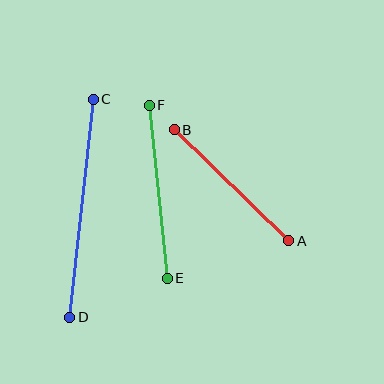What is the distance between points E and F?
The distance is approximately 174 pixels.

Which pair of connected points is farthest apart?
Points C and D are farthest apart.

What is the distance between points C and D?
The distance is approximately 219 pixels.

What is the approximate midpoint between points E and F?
The midpoint is at approximately (158, 192) pixels.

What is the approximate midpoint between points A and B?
The midpoint is at approximately (231, 185) pixels.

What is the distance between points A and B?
The distance is approximately 160 pixels.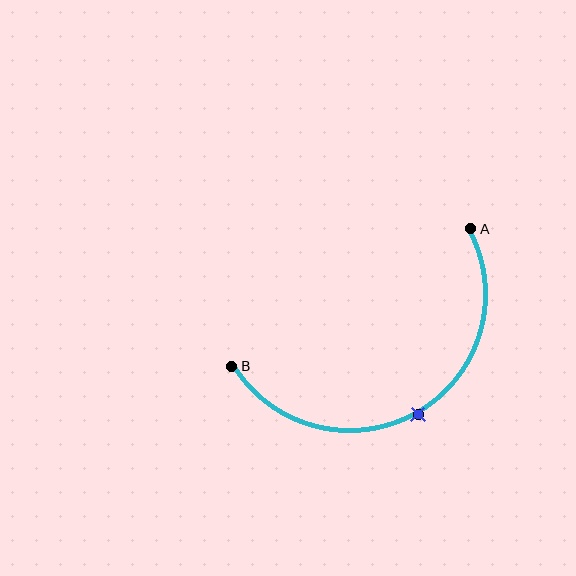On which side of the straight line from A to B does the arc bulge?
The arc bulges below the straight line connecting A and B.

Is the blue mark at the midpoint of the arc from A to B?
Yes. The blue mark lies on the arc at equal arc-length from both A and B — it is the arc midpoint.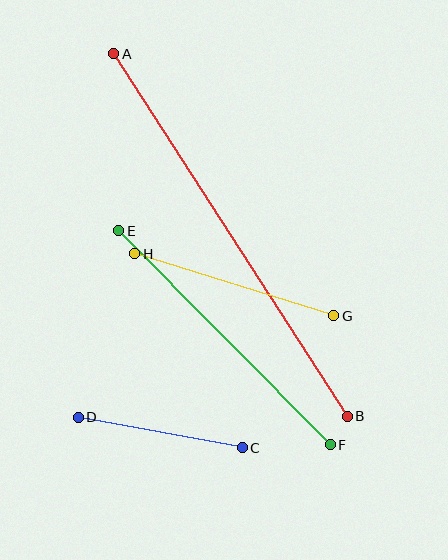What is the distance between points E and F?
The distance is approximately 301 pixels.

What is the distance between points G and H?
The distance is approximately 208 pixels.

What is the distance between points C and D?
The distance is approximately 167 pixels.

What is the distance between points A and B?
The distance is approximately 431 pixels.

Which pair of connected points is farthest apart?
Points A and B are farthest apart.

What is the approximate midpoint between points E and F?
The midpoint is at approximately (225, 338) pixels.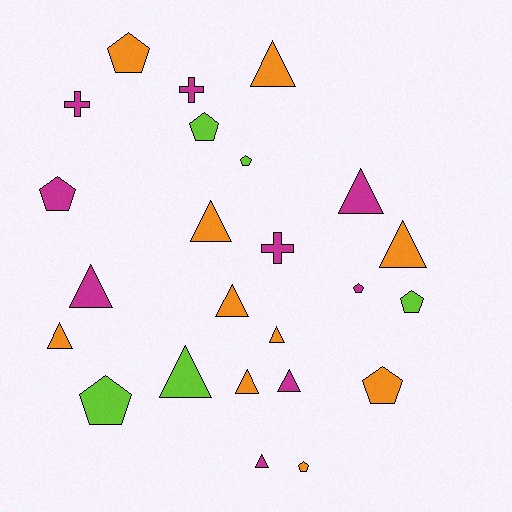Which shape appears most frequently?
Triangle, with 12 objects.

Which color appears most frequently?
Orange, with 10 objects.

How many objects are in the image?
There are 24 objects.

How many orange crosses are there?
There are no orange crosses.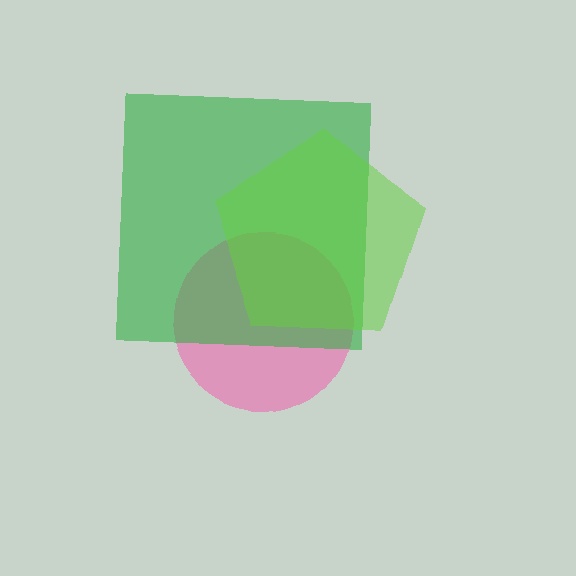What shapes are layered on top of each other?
The layered shapes are: a pink circle, a green square, a lime pentagon.